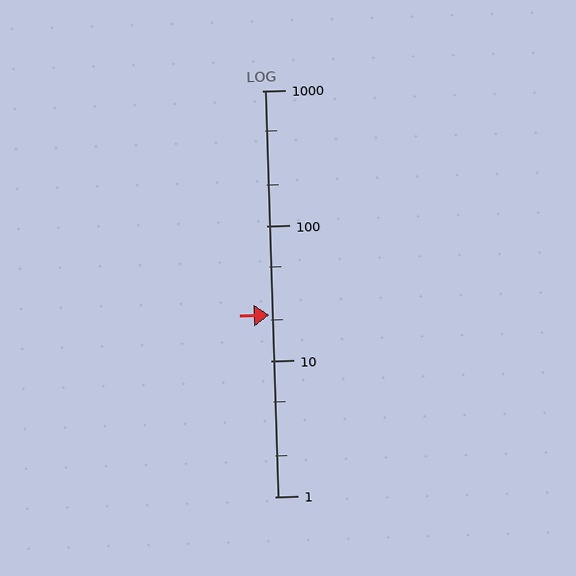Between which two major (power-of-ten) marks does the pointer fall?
The pointer is between 10 and 100.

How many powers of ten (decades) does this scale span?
The scale spans 3 decades, from 1 to 1000.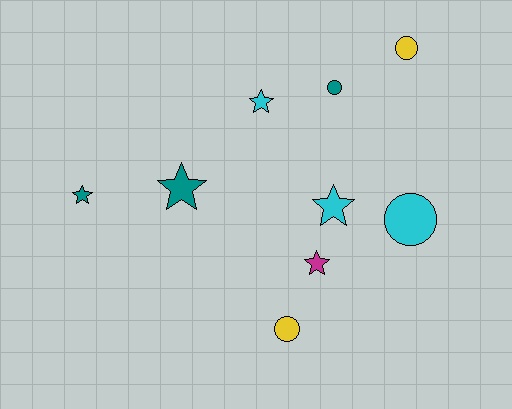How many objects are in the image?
There are 9 objects.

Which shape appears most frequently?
Star, with 5 objects.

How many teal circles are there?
There is 1 teal circle.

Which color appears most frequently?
Cyan, with 3 objects.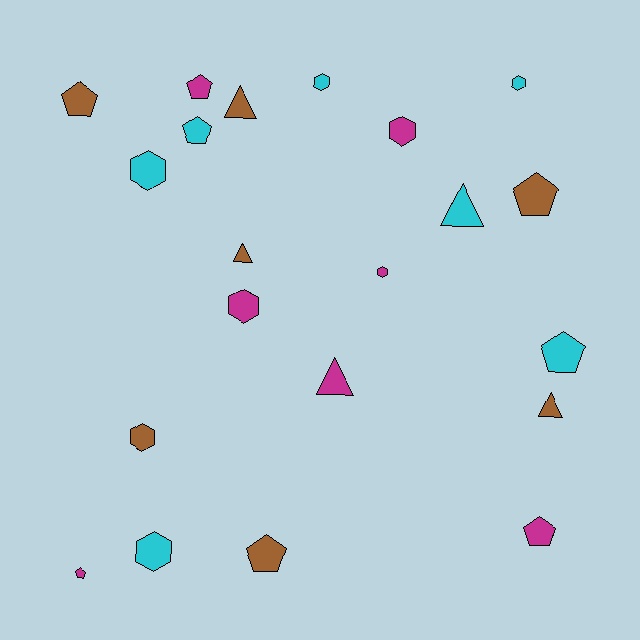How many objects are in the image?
There are 21 objects.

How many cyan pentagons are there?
There are 2 cyan pentagons.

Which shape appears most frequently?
Hexagon, with 8 objects.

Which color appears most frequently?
Magenta, with 7 objects.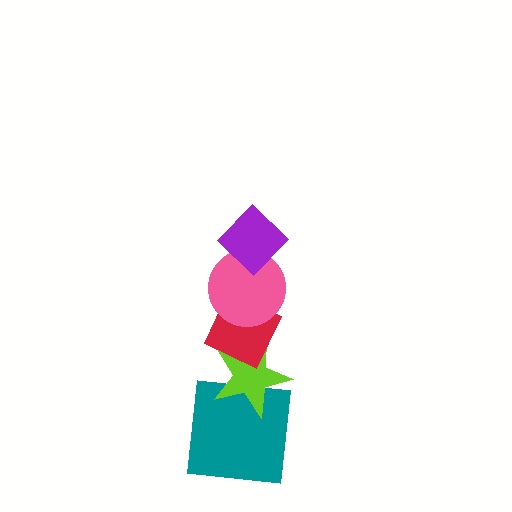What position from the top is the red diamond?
The red diamond is 3rd from the top.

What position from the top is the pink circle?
The pink circle is 2nd from the top.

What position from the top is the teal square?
The teal square is 5th from the top.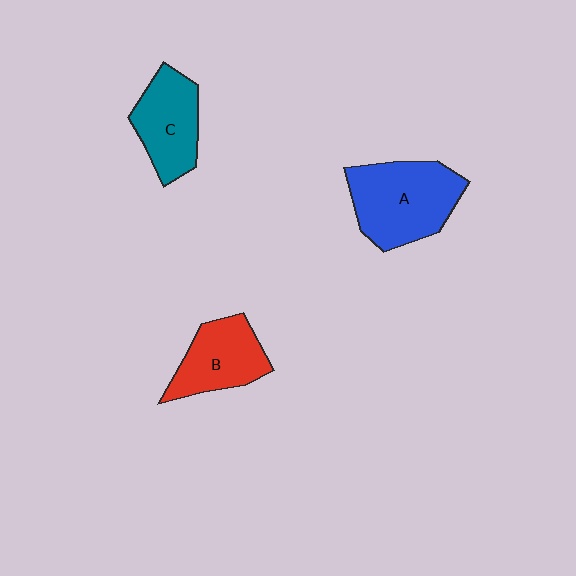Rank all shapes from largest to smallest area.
From largest to smallest: A (blue), C (teal), B (red).